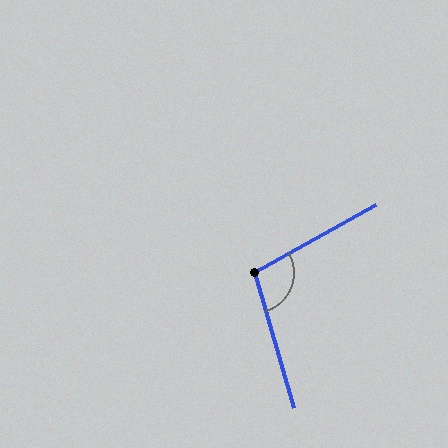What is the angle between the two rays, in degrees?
Approximately 103 degrees.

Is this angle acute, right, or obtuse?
It is obtuse.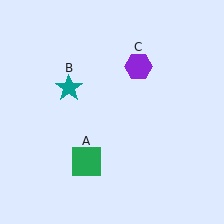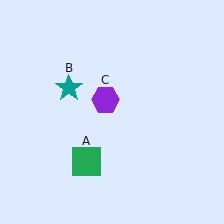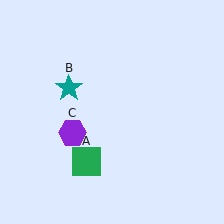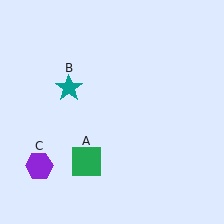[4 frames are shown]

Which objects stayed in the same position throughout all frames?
Green square (object A) and teal star (object B) remained stationary.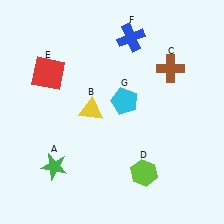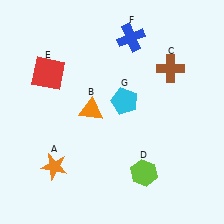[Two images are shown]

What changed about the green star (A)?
In Image 1, A is green. In Image 2, it changed to orange.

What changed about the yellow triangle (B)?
In Image 1, B is yellow. In Image 2, it changed to orange.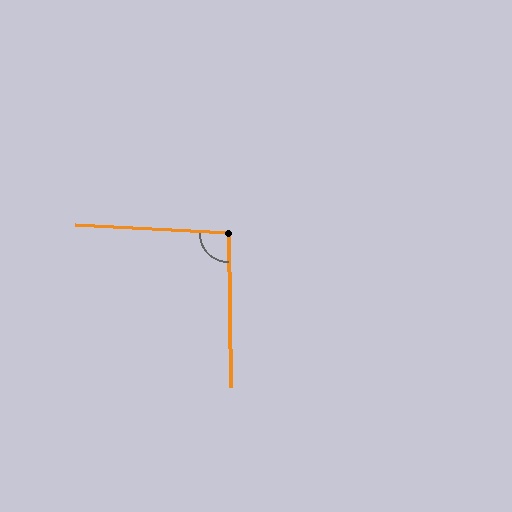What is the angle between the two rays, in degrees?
Approximately 94 degrees.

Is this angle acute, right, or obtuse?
It is approximately a right angle.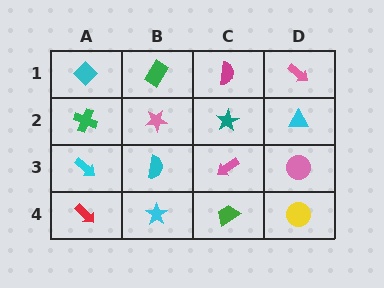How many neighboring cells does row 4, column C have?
3.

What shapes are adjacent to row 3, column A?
A green cross (row 2, column A), a red arrow (row 4, column A), a cyan semicircle (row 3, column B).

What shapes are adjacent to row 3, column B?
A pink star (row 2, column B), a cyan star (row 4, column B), a cyan arrow (row 3, column A), a pink arrow (row 3, column C).